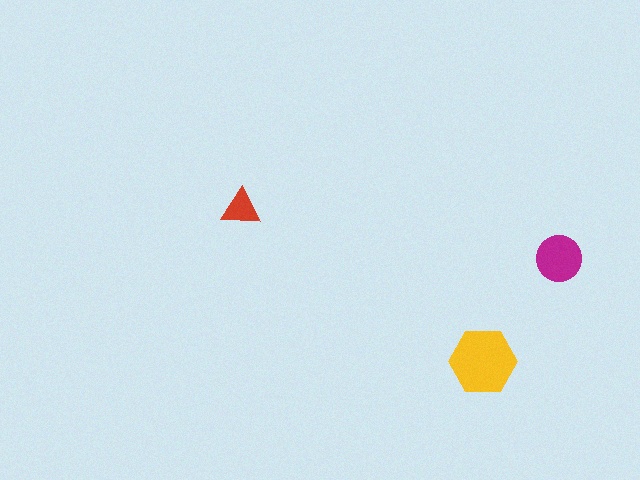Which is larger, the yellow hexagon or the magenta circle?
The yellow hexagon.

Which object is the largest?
The yellow hexagon.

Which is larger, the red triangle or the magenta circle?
The magenta circle.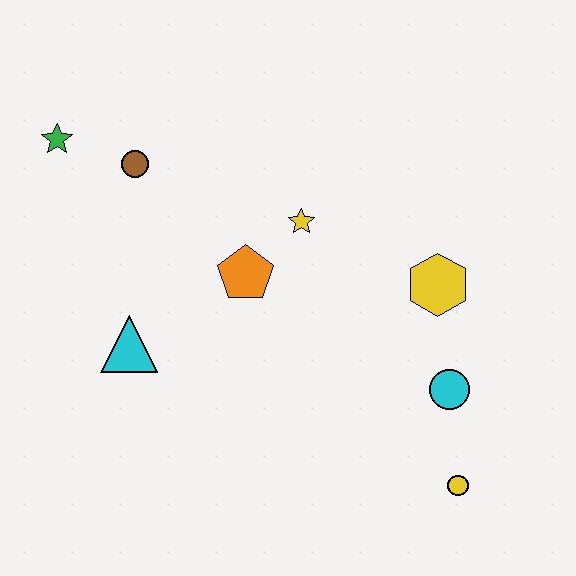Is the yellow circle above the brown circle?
No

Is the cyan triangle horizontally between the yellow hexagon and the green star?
Yes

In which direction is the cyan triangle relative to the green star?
The cyan triangle is below the green star.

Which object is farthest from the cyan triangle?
The yellow circle is farthest from the cyan triangle.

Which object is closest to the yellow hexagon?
The cyan circle is closest to the yellow hexagon.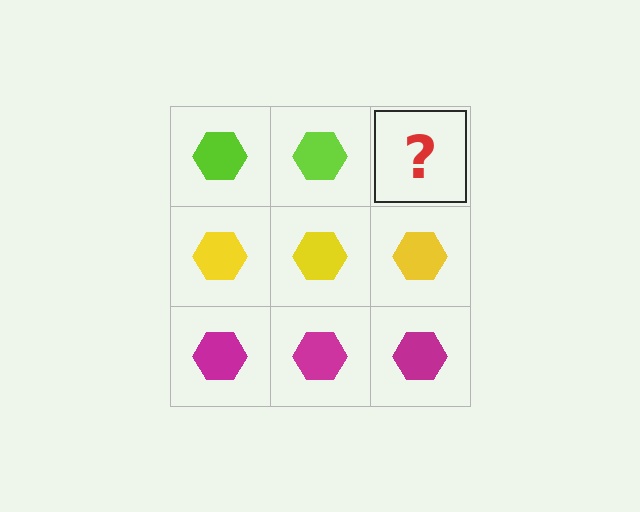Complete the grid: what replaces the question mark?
The question mark should be replaced with a lime hexagon.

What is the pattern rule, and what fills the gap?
The rule is that each row has a consistent color. The gap should be filled with a lime hexagon.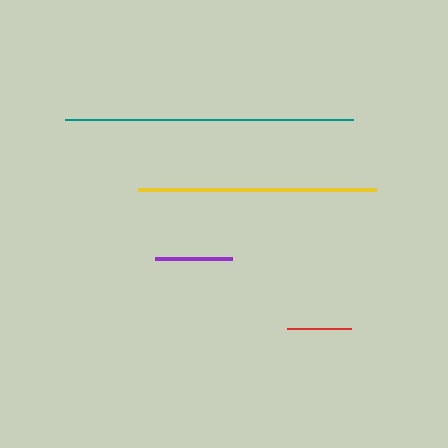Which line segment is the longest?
The teal line is the longest at approximately 288 pixels.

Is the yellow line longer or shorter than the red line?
The yellow line is longer than the red line.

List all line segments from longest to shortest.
From longest to shortest: teal, yellow, purple, red.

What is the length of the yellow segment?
The yellow segment is approximately 238 pixels long.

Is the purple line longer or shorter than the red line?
The purple line is longer than the red line.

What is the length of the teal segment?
The teal segment is approximately 288 pixels long.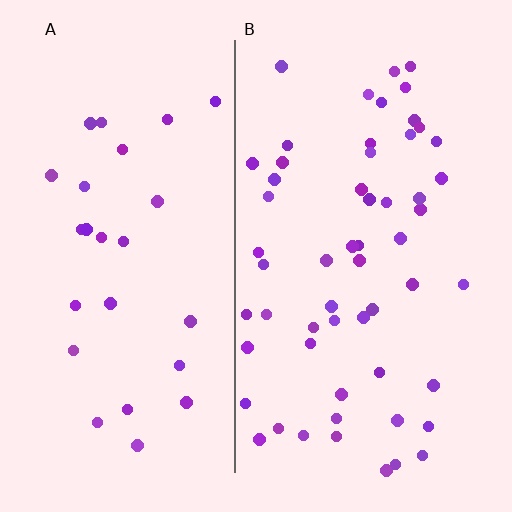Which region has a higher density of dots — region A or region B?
B (the right).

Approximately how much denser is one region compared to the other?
Approximately 2.1× — region B over region A.